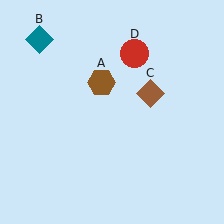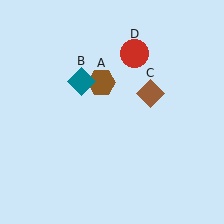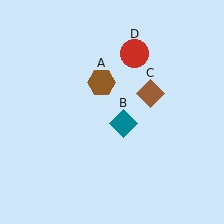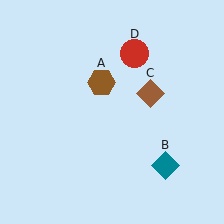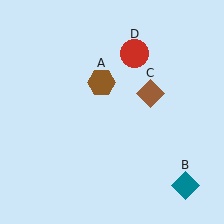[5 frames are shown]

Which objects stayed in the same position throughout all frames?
Brown hexagon (object A) and brown diamond (object C) and red circle (object D) remained stationary.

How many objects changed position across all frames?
1 object changed position: teal diamond (object B).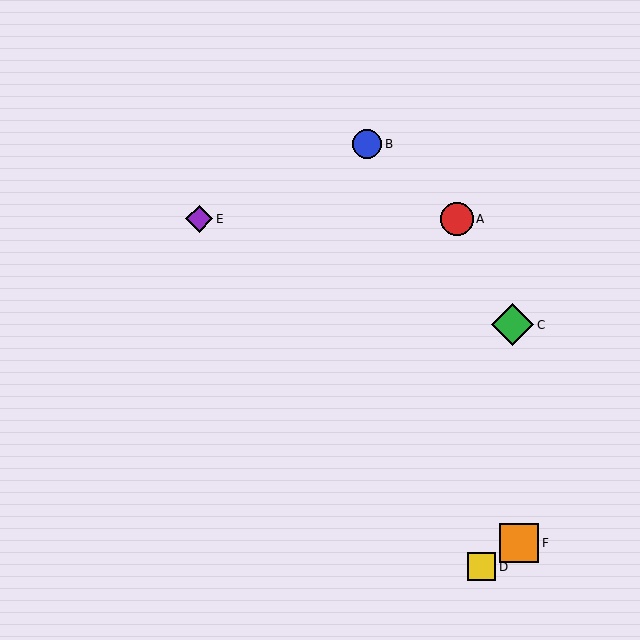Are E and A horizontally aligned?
Yes, both are at y≈219.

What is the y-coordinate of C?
Object C is at y≈325.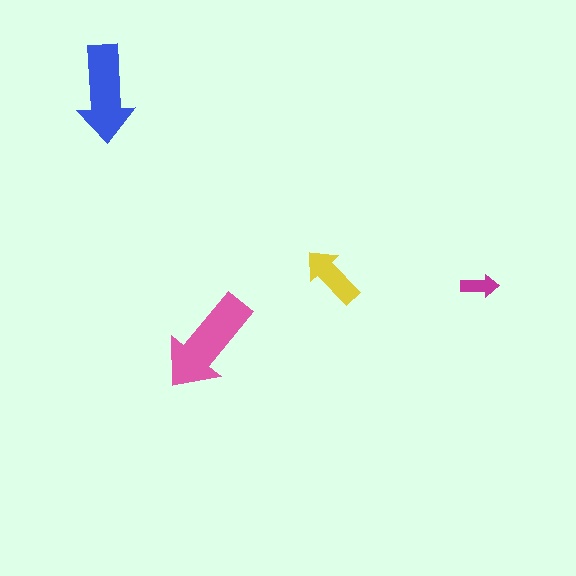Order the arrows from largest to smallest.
the pink one, the blue one, the yellow one, the magenta one.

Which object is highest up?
The blue arrow is topmost.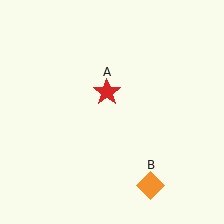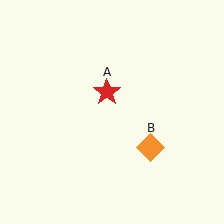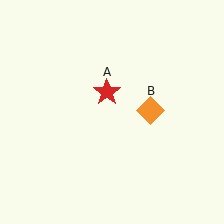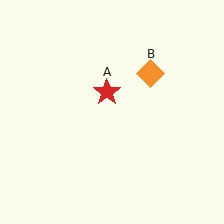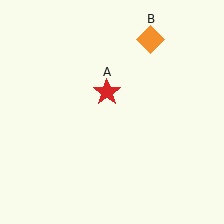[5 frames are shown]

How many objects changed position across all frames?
1 object changed position: orange diamond (object B).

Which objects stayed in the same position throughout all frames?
Red star (object A) remained stationary.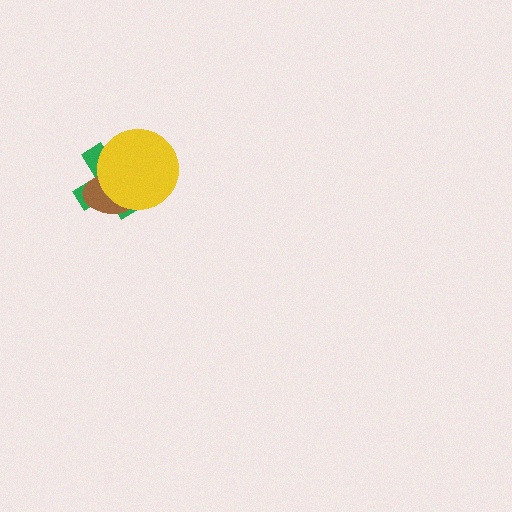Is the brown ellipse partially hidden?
Yes, it is partially covered by another shape.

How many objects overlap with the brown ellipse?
2 objects overlap with the brown ellipse.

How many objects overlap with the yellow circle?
2 objects overlap with the yellow circle.